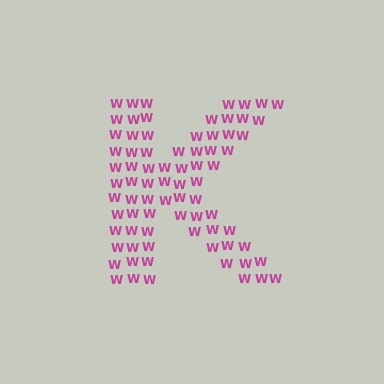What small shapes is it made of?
It is made of small letter W's.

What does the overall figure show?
The overall figure shows the letter K.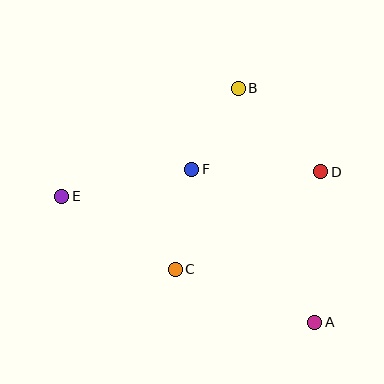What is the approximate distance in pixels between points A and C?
The distance between A and C is approximately 149 pixels.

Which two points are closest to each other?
Points B and F are closest to each other.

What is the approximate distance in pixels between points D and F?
The distance between D and F is approximately 129 pixels.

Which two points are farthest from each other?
Points A and E are farthest from each other.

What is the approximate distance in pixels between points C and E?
The distance between C and E is approximately 135 pixels.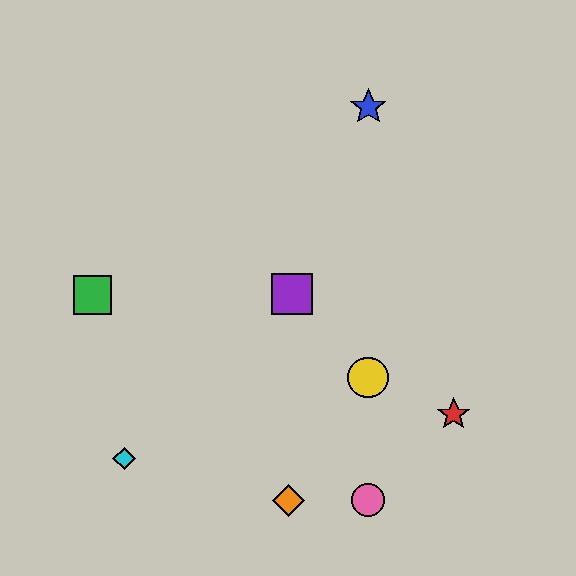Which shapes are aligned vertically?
The blue star, the yellow circle, the pink circle are aligned vertically.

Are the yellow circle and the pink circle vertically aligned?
Yes, both are at x≈368.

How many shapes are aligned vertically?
3 shapes (the blue star, the yellow circle, the pink circle) are aligned vertically.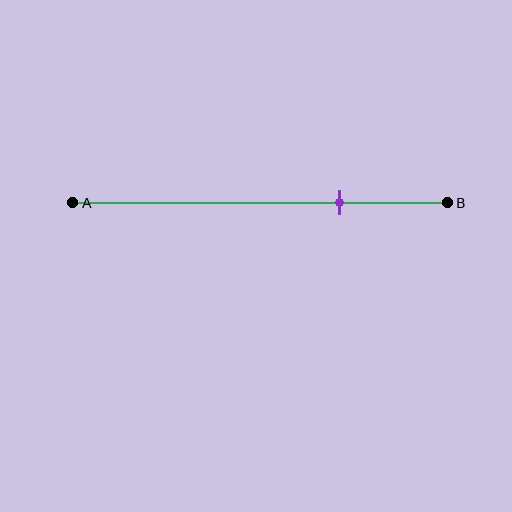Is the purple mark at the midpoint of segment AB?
No, the mark is at about 70% from A, not at the 50% midpoint.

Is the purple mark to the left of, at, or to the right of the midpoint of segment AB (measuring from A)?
The purple mark is to the right of the midpoint of segment AB.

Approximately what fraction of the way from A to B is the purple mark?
The purple mark is approximately 70% of the way from A to B.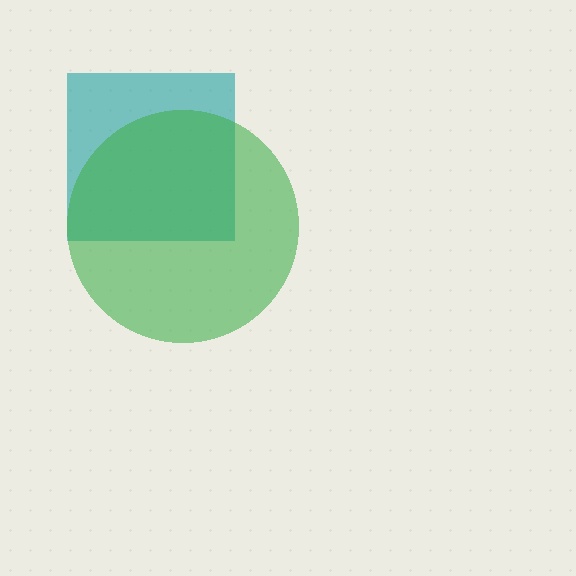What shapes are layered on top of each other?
The layered shapes are: a teal square, a green circle.